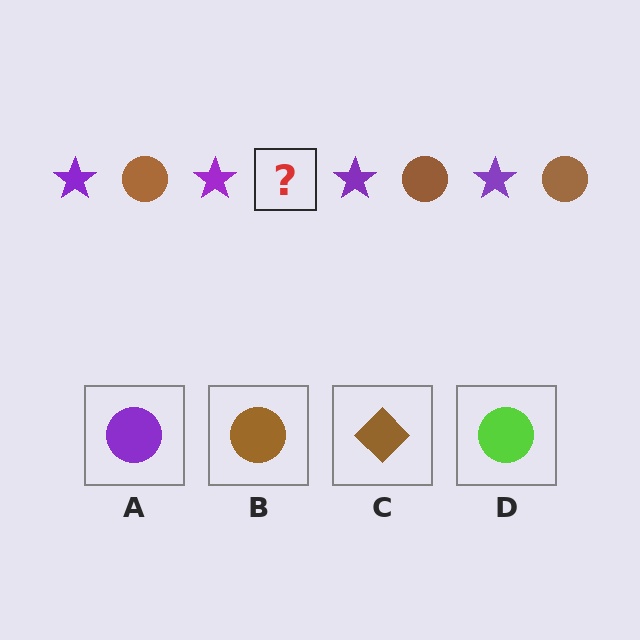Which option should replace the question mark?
Option B.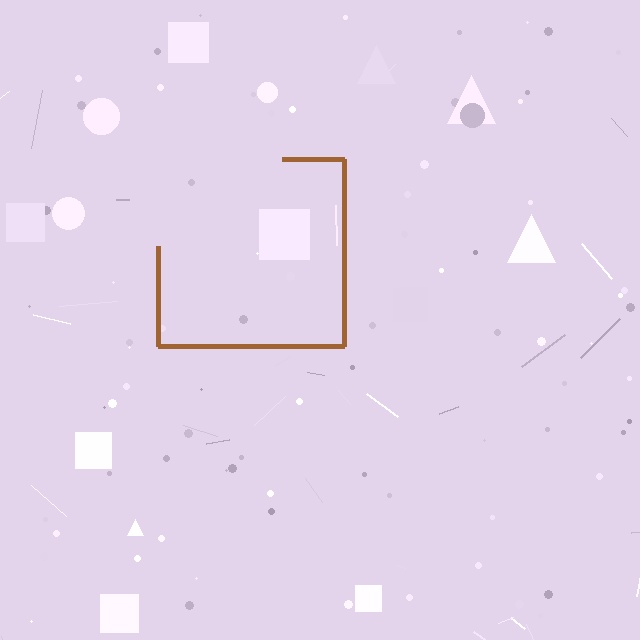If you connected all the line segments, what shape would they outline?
They would outline a square.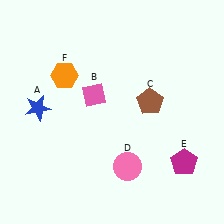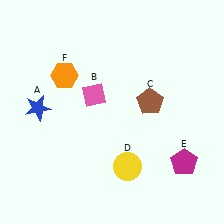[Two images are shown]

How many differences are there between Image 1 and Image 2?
There is 1 difference between the two images.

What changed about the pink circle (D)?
In Image 1, D is pink. In Image 2, it changed to yellow.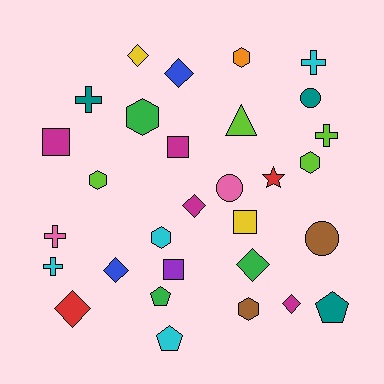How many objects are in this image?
There are 30 objects.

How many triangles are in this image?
There is 1 triangle.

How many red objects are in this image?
There are 2 red objects.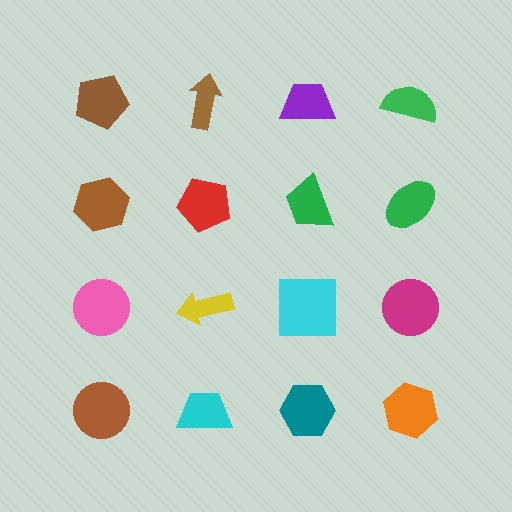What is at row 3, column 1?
A pink circle.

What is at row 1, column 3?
A purple trapezoid.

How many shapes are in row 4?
4 shapes.